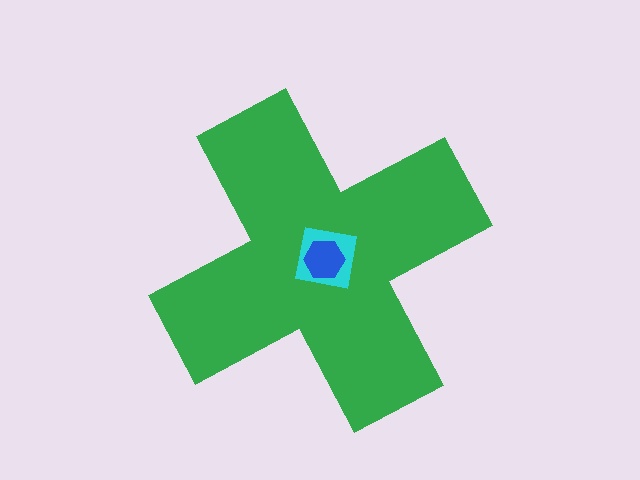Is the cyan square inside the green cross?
Yes.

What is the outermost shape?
The green cross.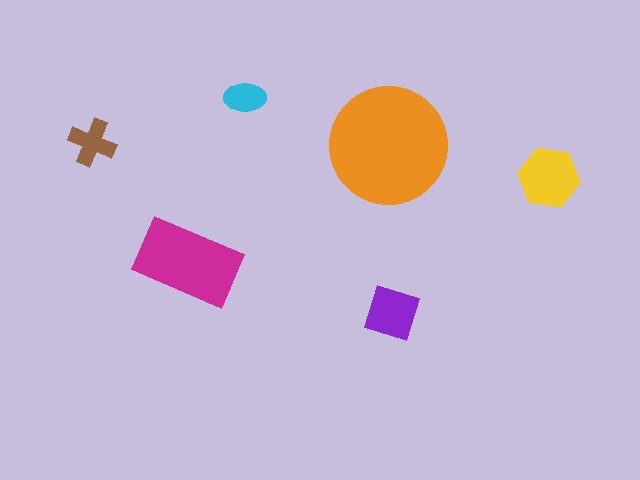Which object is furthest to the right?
The yellow hexagon is rightmost.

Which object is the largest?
The orange circle.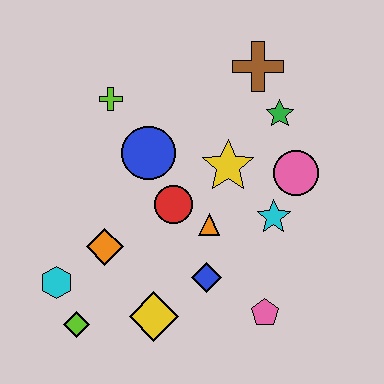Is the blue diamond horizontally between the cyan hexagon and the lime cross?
No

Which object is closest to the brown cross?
The green star is closest to the brown cross.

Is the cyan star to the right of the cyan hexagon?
Yes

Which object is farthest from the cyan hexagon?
The brown cross is farthest from the cyan hexagon.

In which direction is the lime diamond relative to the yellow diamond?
The lime diamond is to the left of the yellow diamond.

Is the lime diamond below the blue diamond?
Yes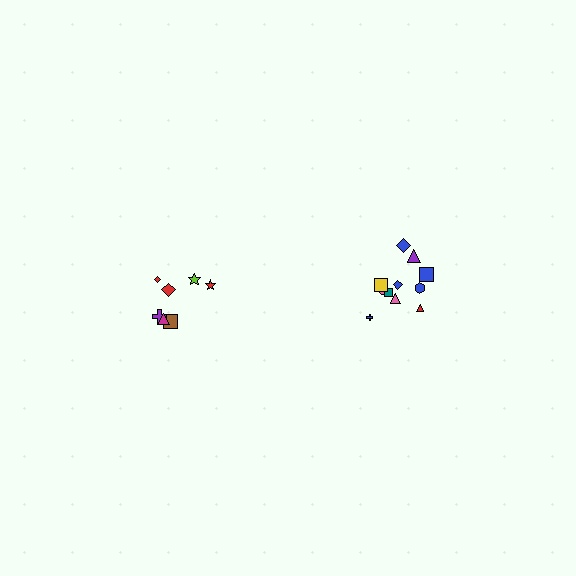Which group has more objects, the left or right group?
The right group.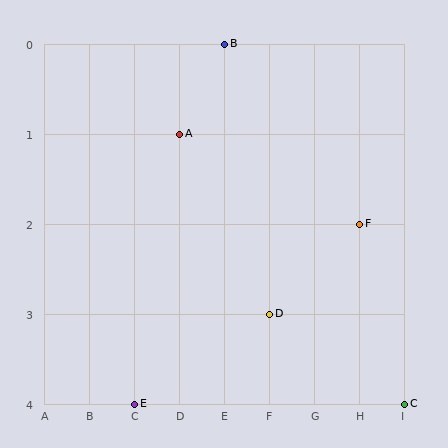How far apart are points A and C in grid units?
Points A and C are 5 columns and 3 rows apart (about 5.8 grid units diagonally).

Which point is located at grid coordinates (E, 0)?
Point B is at (E, 0).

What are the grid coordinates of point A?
Point A is at grid coordinates (D, 1).